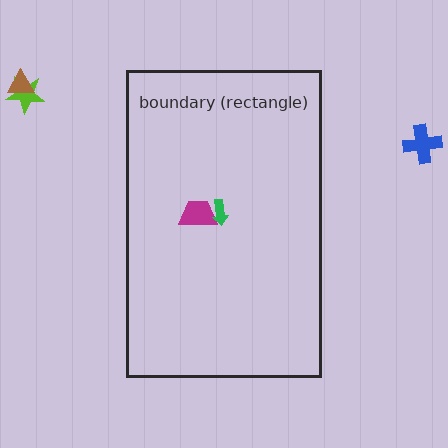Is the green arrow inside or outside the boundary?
Inside.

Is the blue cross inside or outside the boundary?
Outside.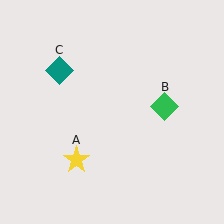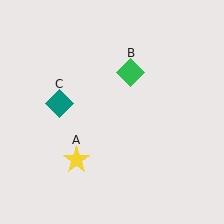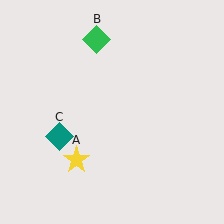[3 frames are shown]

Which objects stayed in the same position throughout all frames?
Yellow star (object A) remained stationary.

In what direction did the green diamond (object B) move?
The green diamond (object B) moved up and to the left.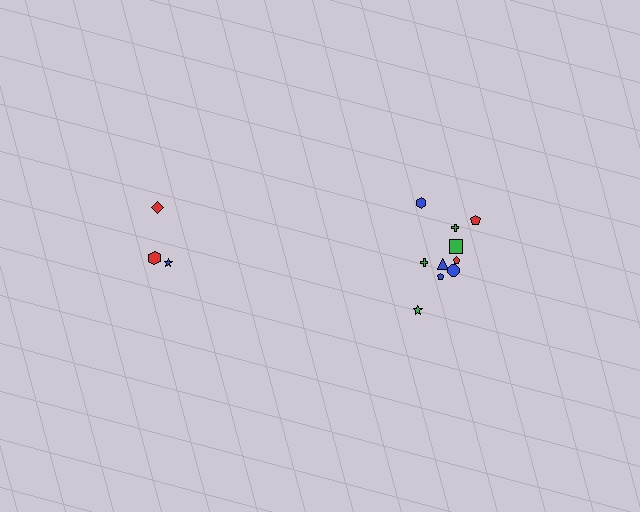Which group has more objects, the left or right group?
The right group.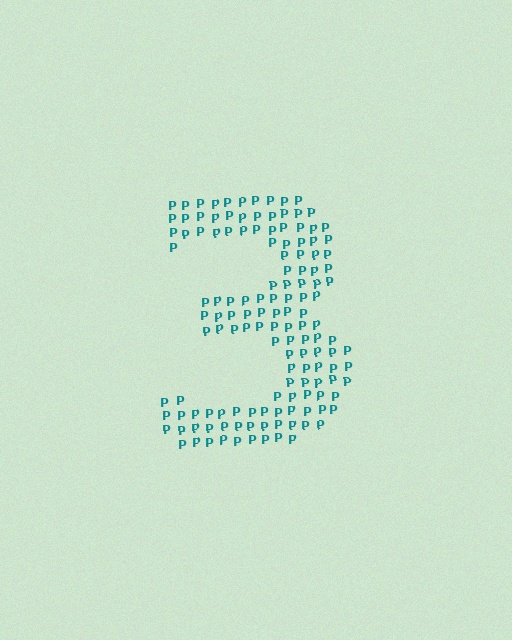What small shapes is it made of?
It is made of small letter P's.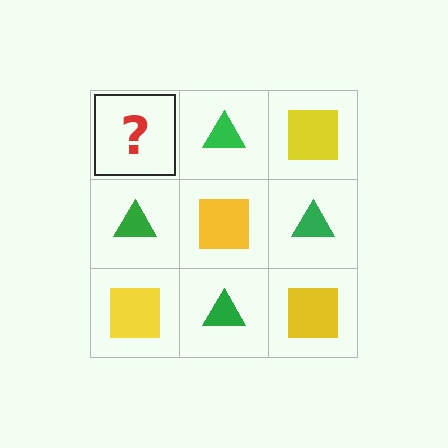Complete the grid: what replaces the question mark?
The question mark should be replaced with a yellow square.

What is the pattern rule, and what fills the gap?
The rule is that it alternates yellow square and green triangle in a checkerboard pattern. The gap should be filled with a yellow square.